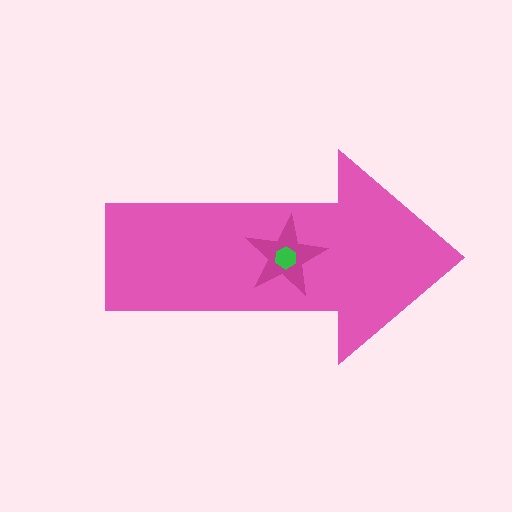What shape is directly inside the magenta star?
The green hexagon.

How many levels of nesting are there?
3.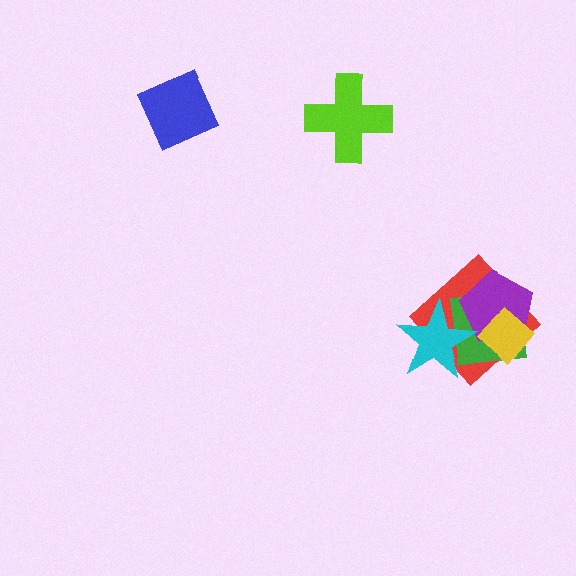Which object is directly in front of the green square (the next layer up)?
The purple pentagon is directly in front of the green square.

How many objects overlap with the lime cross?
0 objects overlap with the lime cross.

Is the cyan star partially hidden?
No, no other shape covers it.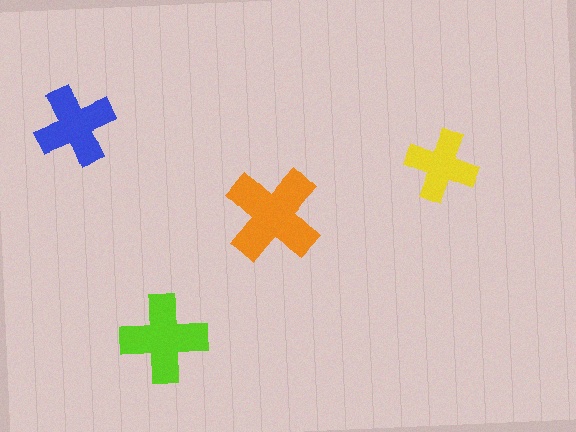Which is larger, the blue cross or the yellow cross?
The blue one.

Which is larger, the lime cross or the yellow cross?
The lime one.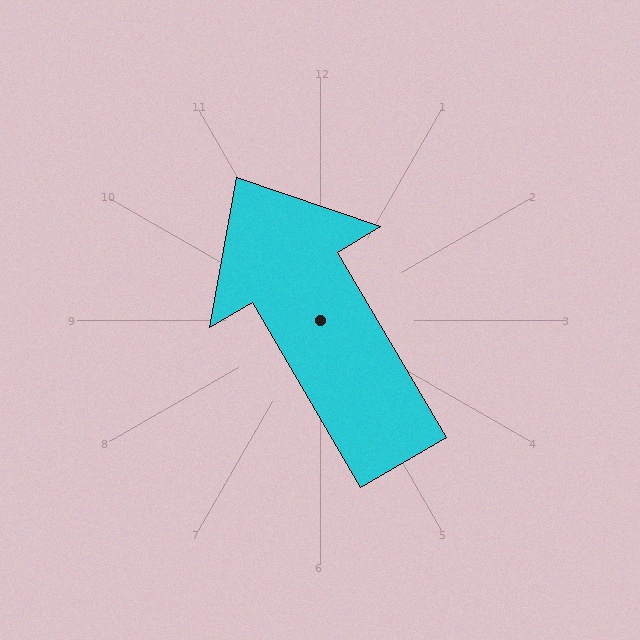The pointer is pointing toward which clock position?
Roughly 11 o'clock.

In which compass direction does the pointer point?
Northwest.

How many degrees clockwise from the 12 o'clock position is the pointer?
Approximately 330 degrees.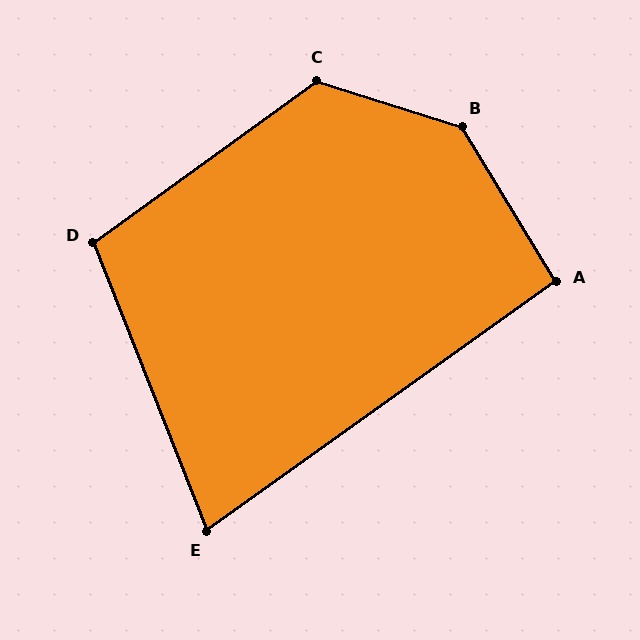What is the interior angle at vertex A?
Approximately 94 degrees (approximately right).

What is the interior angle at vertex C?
Approximately 126 degrees (obtuse).